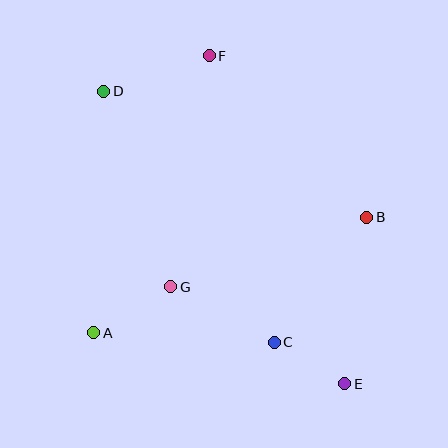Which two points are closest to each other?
Points C and E are closest to each other.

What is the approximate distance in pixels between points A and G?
The distance between A and G is approximately 90 pixels.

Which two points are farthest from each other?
Points D and E are farthest from each other.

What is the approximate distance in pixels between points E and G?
The distance between E and G is approximately 200 pixels.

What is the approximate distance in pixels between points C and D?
The distance between C and D is approximately 303 pixels.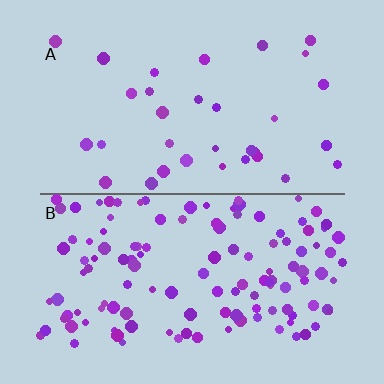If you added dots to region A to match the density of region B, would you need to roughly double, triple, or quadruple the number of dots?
Approximately quadruple.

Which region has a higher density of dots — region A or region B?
B (the bottom).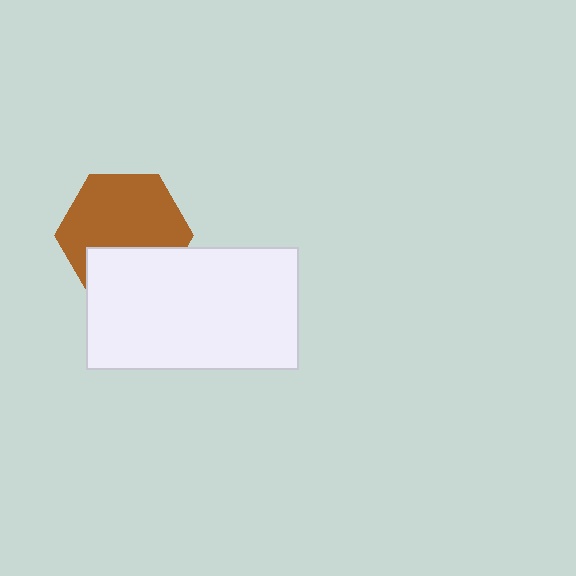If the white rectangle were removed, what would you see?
You would see the complete brown hexagon.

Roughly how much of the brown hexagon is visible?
Most of it is visible (roughly 67%).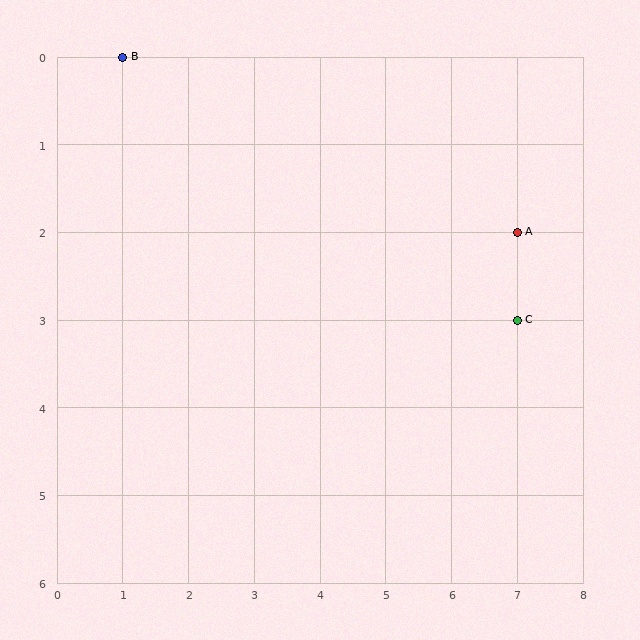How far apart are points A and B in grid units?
Points A and B are 6 columns and 2 rows apart (about 6.3 grid units diagonally).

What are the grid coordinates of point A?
Point A is at grid coordinates (7, 2).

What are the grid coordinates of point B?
Point B is at grid coordinates (1, 0).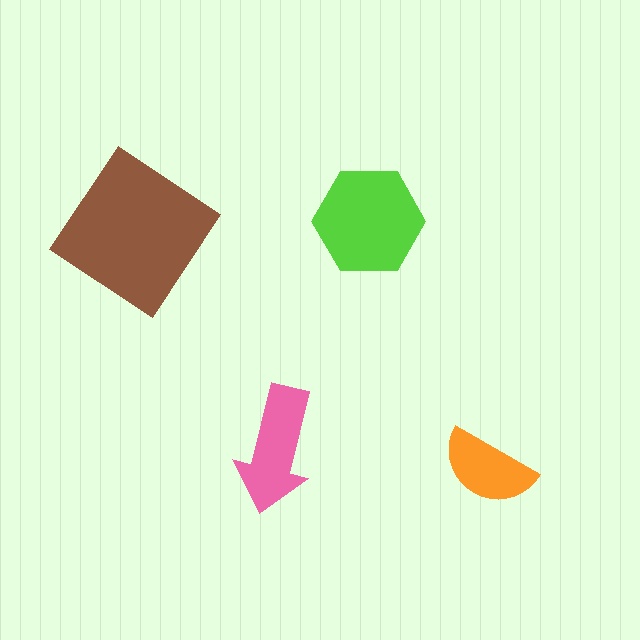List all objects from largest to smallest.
The brown diamond, the lime hexagon, the pink arrow, the orange semicircle.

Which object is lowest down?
The orange semicircle is bottommost.